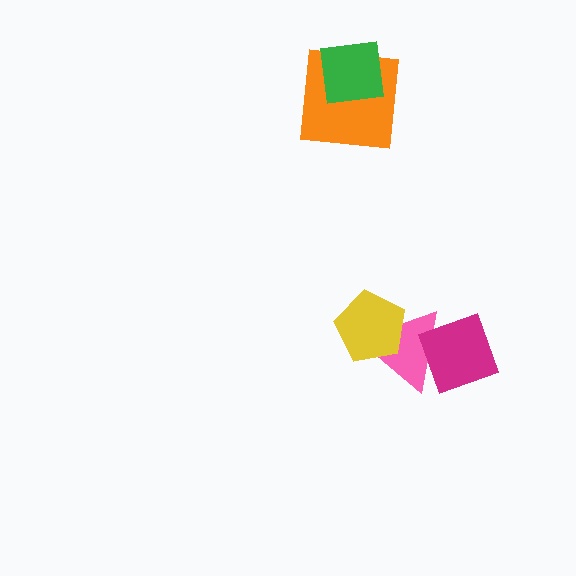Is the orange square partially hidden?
Yes, it is partially covered by another shape.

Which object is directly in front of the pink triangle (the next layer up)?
The yellow pentagon is directly in front of the pink triangle.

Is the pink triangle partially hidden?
Yes, it is partially covered by another shape.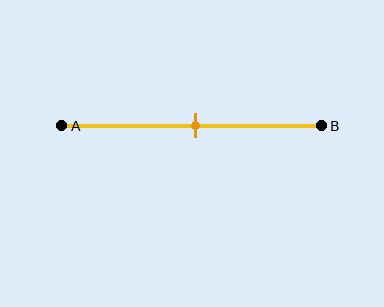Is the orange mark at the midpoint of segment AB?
Yes, the mark is approximately at the midpoint.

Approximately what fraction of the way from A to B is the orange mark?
The orange mark is approximately 50% of the way from A to B.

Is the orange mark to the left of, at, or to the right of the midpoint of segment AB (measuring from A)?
The orange mark is approximately at the midpoint of segment AB.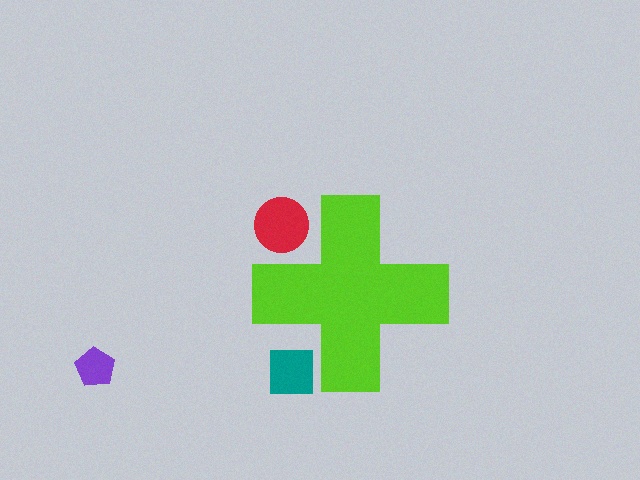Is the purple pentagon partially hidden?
No, the purple pentagon is fully visible.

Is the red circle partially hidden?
Yes, the red circle is partially hidden behind the lime cross.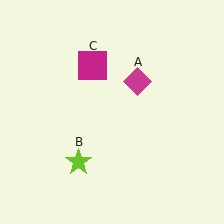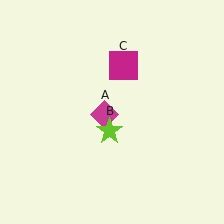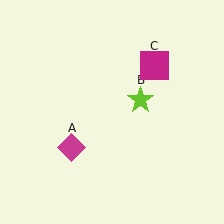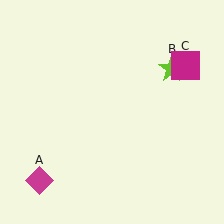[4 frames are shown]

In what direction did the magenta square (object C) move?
The magenta square (object C) moved right.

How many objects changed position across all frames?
3 objects changed position: magenta diamond (object A), lime star (object B), magenta square (object C).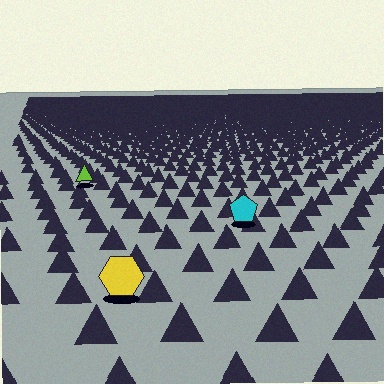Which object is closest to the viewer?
The yellow hexagon is closest. The texture marks near it are larger and more spread out.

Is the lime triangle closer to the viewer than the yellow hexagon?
No. The yellow hexagon is closer — you can tell from the texture gradient: the ground texture is coarser near it.